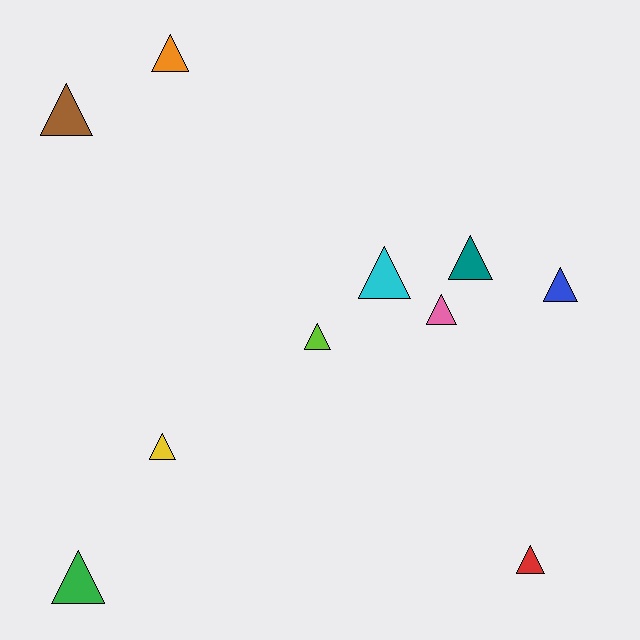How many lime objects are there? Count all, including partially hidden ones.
There is 1 lime object.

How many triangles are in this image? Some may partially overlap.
There are 10 triangles.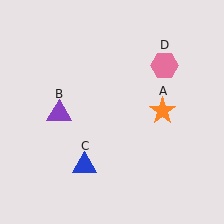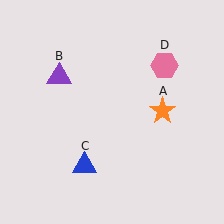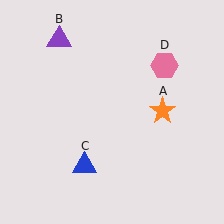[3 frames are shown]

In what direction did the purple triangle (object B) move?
The purple triangle (object B) moved up.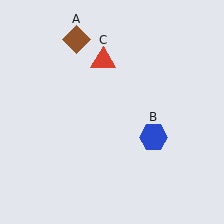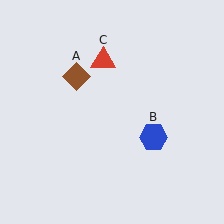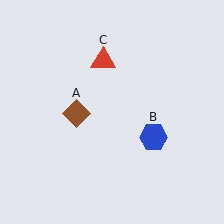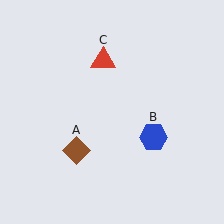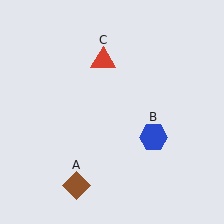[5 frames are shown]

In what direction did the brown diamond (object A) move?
The brown diamond (object A) moved down.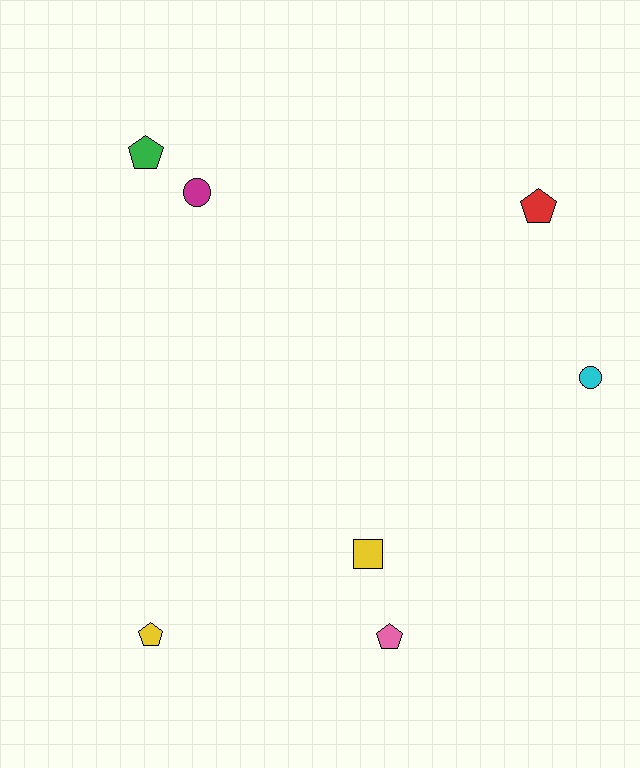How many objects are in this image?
There are 7 objects.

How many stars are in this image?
There are no stars.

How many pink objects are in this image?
There is 1 pink object.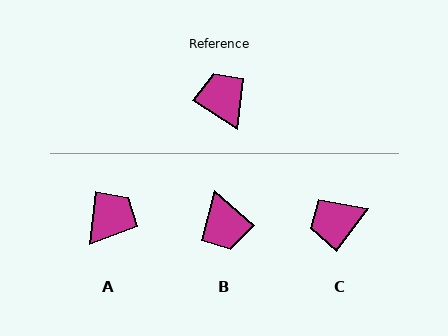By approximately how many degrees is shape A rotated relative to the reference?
Approximately 62 degrees clockwise.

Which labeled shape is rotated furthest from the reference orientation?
B, about 172 degrees away.